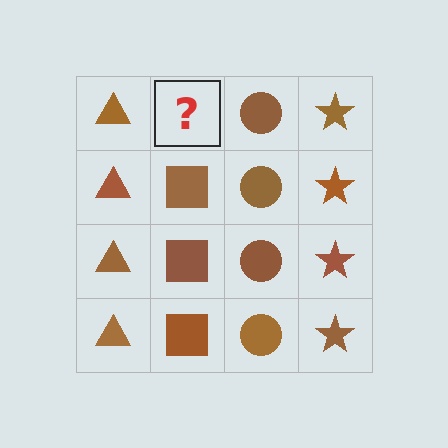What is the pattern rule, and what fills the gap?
The rule is that each column has a consistent shape. The gap should be filled with a brown square.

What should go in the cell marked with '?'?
The missing cell should contain a brown square.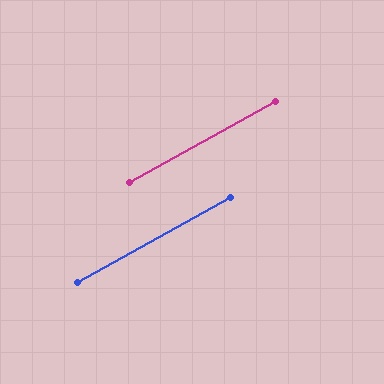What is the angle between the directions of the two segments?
Approximately 0 degrees.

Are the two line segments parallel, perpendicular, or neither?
Parallel — their directions differ by only 0.1°.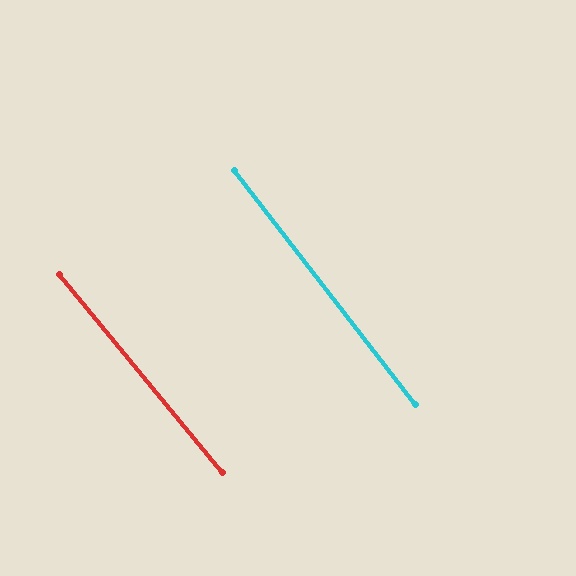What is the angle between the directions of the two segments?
Approximately 2 degrees.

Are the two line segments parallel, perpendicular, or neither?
Parallel — their directions differ by only 1.9°.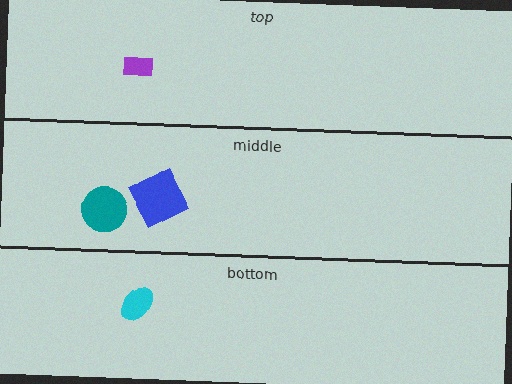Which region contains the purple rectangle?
The top region.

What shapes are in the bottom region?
The cyan ellipse.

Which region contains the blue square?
The middle region.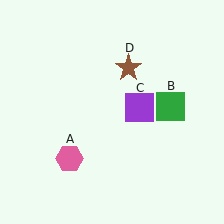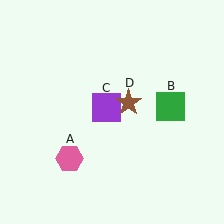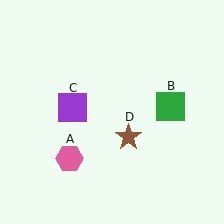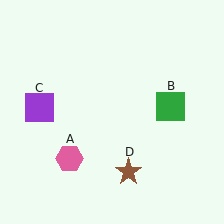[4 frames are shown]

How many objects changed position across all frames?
2 objects changed position: purple square (object C), brown star (object D).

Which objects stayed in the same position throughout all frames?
Pink hexagon (object A) and green square (object B) remained stationary.